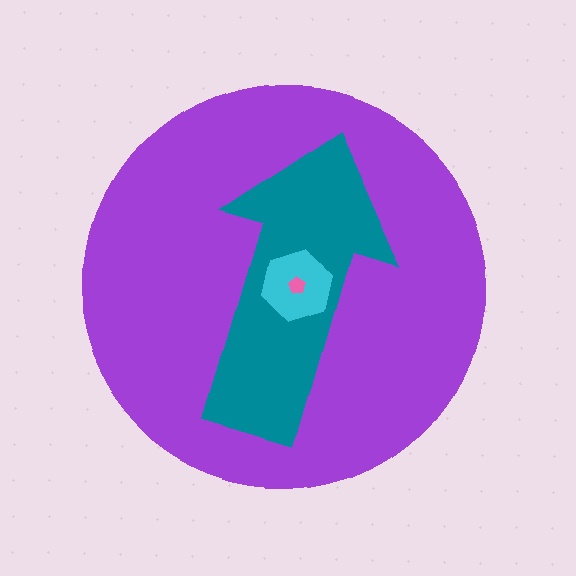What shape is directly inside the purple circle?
The teal arrow.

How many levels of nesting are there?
4.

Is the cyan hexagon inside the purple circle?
Yes.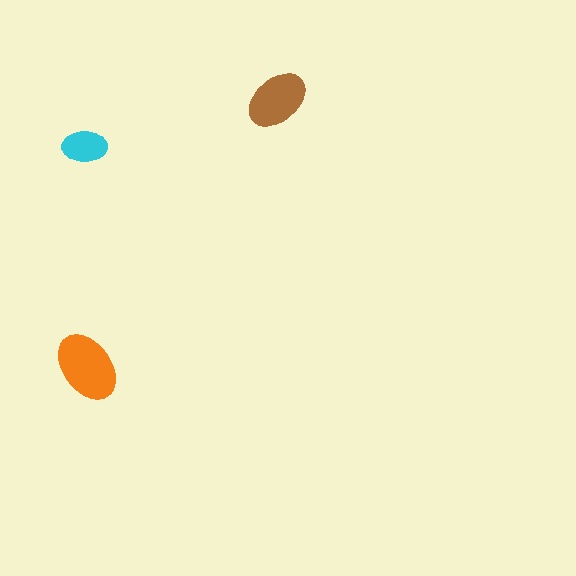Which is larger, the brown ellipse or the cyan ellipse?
The brown one.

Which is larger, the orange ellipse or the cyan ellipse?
The orange one.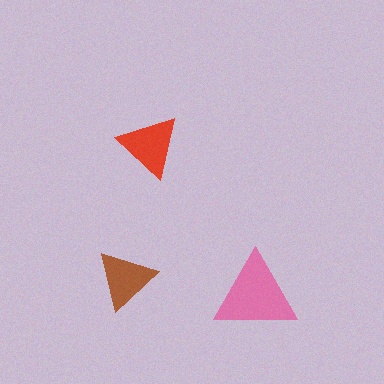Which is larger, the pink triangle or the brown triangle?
The pink one.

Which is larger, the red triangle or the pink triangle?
The pink one.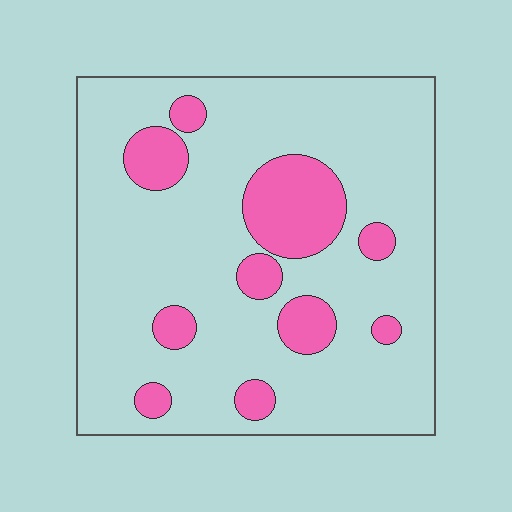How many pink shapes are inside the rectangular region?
10.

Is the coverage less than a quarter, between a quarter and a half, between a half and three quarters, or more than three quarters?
Less than a quarter.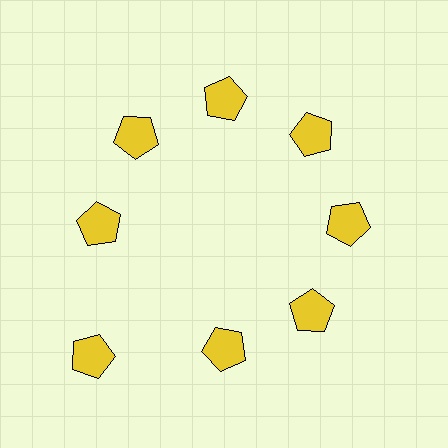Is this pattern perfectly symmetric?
No. The 8 yellow pentagons are arranged in a ring, but one element near the 8 o'clock position is pushed outward from the center, breaking the 8-fold rotational symmetry.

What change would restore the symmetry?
The symmetry would be restored by moving it inward, back onto the ring so that all 8 pentagons sit at equal angles and equal distance from the center.